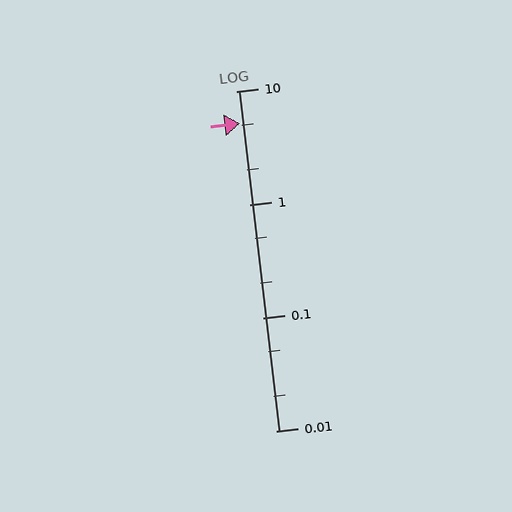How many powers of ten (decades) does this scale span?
The scale spans 3 decades, from 0.01 to 10.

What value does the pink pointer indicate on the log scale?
The pointer indicates approximately 5.2.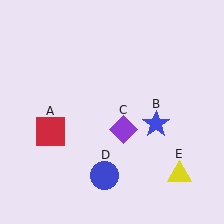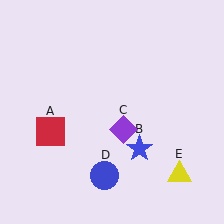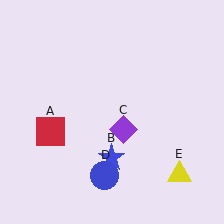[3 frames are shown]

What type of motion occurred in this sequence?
The blue star (object B) rotated clockwise around the center of the scene.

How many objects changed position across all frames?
1 object changed position: blue star (object B).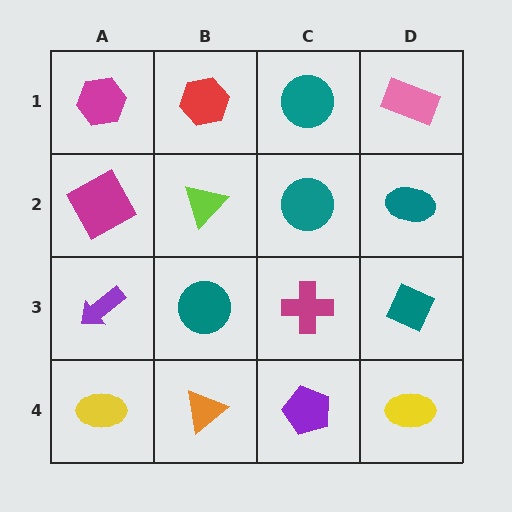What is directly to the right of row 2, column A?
A lime triangle.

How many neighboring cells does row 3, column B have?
4.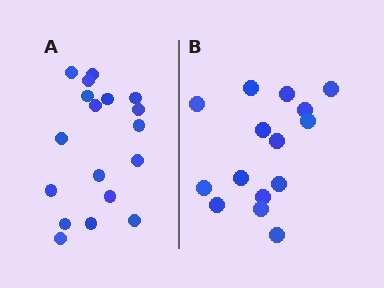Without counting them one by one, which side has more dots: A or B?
Region A (the left region) has more dots.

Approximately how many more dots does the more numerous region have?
Region A has just a few more — roughly 2 or 3 more dots than region B.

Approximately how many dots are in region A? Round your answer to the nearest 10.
About 20 dots. (The exact count is 18, which rounds to 20.)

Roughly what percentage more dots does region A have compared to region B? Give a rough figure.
About 20% more.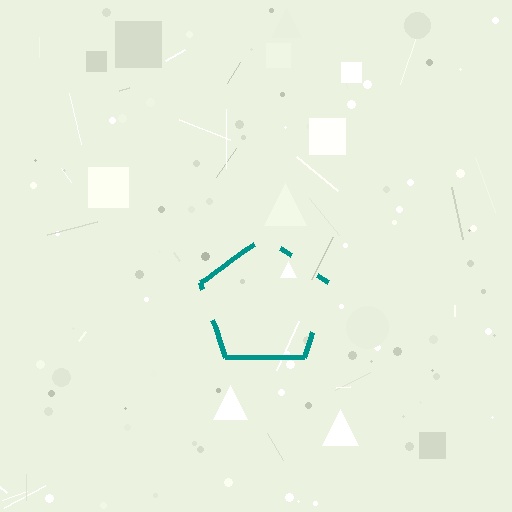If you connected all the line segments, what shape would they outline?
They would outline a pentagon.